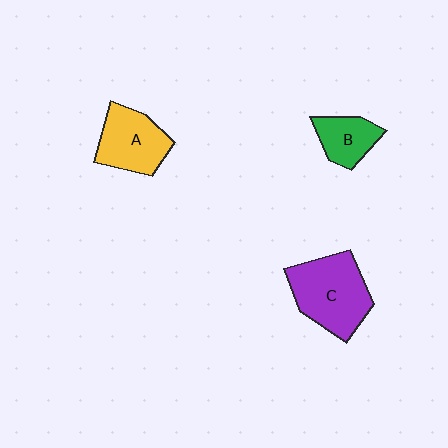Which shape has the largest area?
Shape C (purple).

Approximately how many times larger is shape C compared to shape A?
Approximately 1.3 times.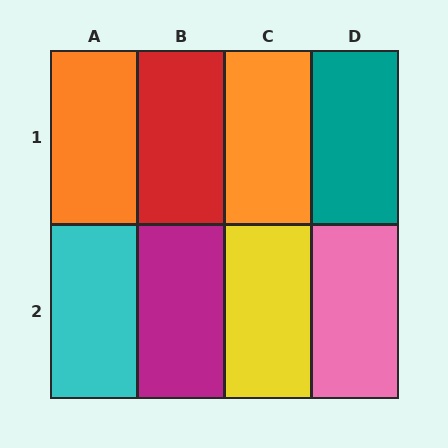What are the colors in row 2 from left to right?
Cyan, magenta, yellow, pink.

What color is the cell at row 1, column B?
Red.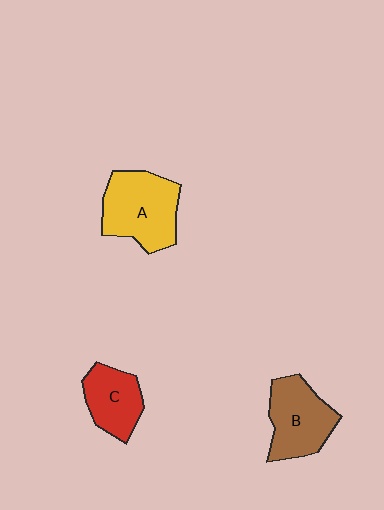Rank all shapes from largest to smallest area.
From largest to smallest: A (yellow), B (brown), C (red).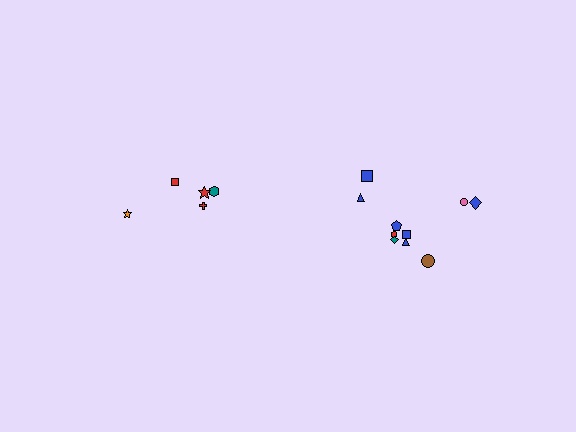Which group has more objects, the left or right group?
The right group.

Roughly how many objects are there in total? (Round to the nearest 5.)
Roughly 15 objects in total.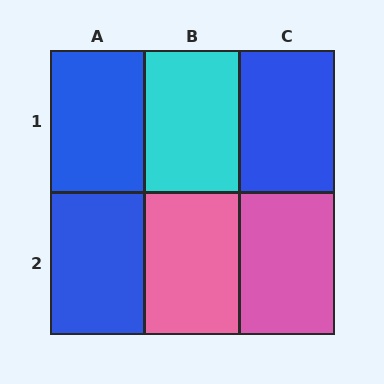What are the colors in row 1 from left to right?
Blue, cyan, blue.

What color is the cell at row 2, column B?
Pink.